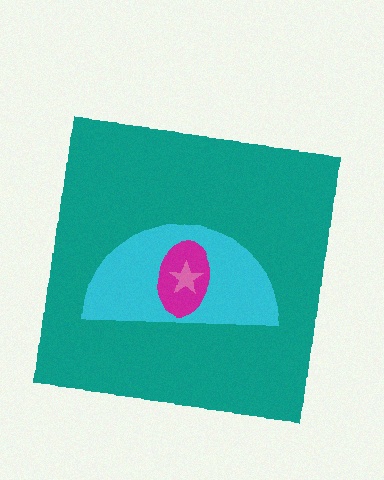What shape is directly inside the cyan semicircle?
The magenta ellipse.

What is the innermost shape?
The pink star.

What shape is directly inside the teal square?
The cyan semicircle.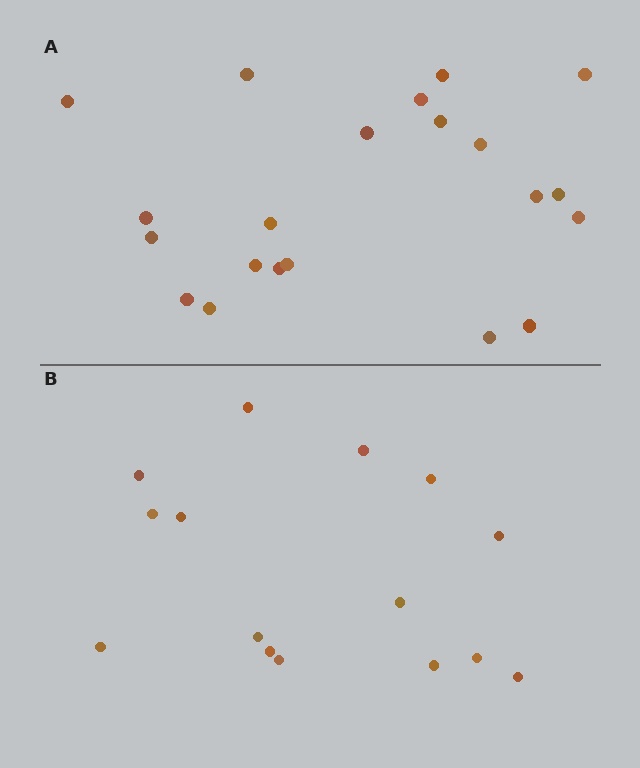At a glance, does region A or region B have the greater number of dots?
Region A (the top region) has more dots.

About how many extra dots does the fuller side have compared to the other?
Region A has about 6 more dots than region B.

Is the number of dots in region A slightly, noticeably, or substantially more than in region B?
Region A has noticeably more, but not dramatically so. The ratio is roughly 1.4 to 1.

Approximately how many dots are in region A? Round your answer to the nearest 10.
About 20 dots. (The exact count is 21, which rounds to 20.)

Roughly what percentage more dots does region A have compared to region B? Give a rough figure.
About 40% more.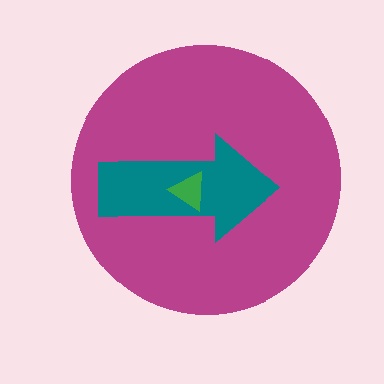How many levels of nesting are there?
3.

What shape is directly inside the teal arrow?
The green triangle.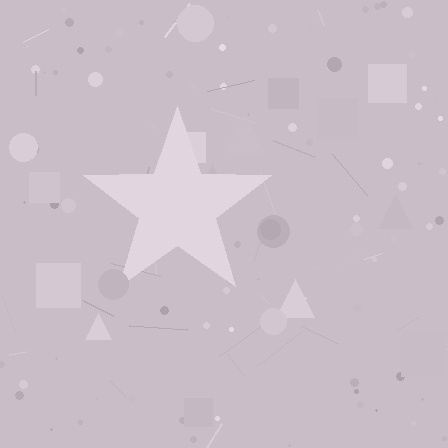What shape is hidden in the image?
A star is hidden in the image.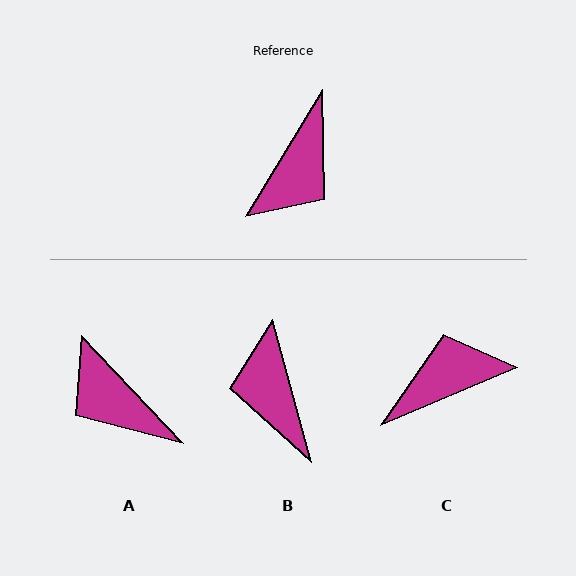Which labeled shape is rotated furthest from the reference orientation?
C, about 144 degrees away.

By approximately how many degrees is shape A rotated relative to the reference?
Approximately 106 degrees clockwise.